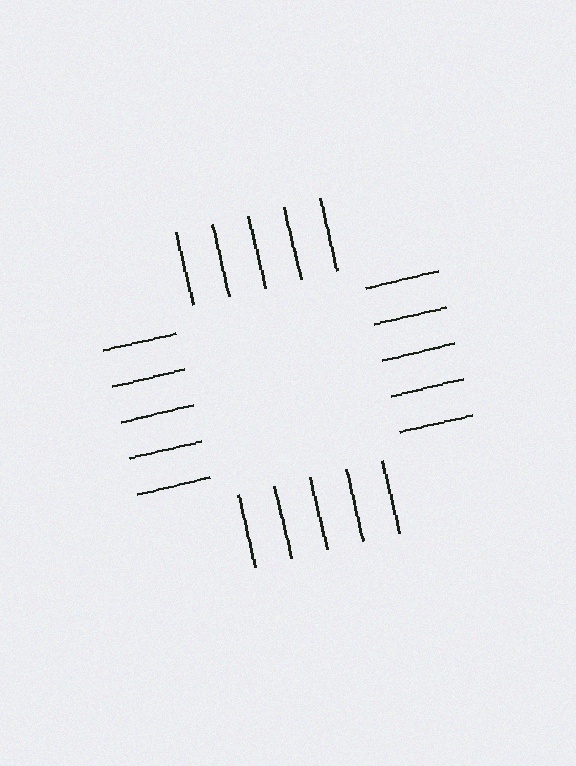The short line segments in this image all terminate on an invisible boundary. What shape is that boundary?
An illusory square — the line segments terminate on its edges but no continuous stroke is drawn.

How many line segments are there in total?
20 — 5 along each of the 4 edges.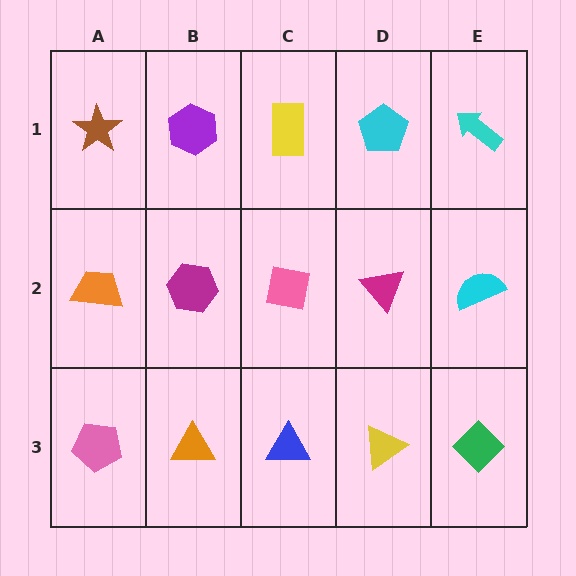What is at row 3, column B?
An orange triangle.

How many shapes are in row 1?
5 shapes.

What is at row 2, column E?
A cyan semicircle.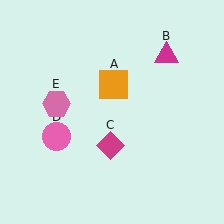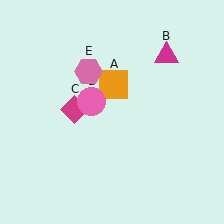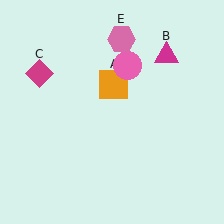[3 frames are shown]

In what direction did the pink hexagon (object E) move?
The pink hexagon (object E) moved up and to the right.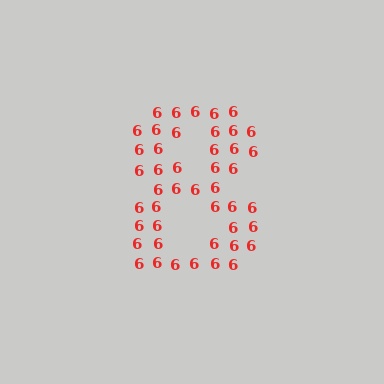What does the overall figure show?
The overall figure shows the digit 8.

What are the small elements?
The small elements are digit 6's.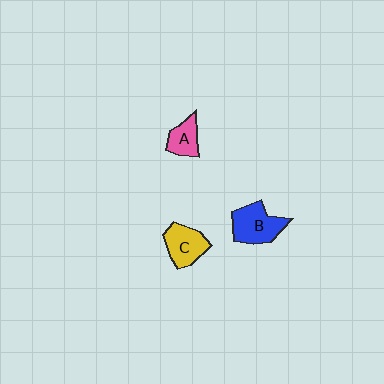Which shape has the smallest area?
Shape A (pink).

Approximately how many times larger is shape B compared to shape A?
Approximately 1.7 times.